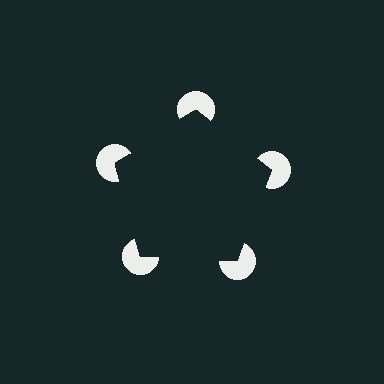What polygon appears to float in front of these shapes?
An illusory pentagon — its edges are inferred from the aligned wedge cuts in the pac-man discs, not physically drawn.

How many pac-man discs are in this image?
There are 5 — one at each vertex of the illusory pentagon.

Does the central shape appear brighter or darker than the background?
It typically appears slightly darker than the background, even though no actual brightness change is drawn.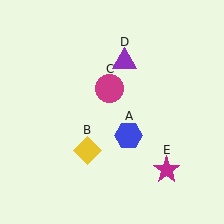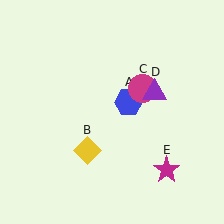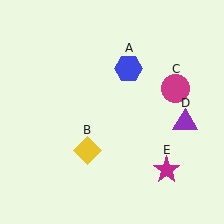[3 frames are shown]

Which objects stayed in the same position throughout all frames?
Yellow diamond (object B) and magenta star (object E) remained stationary.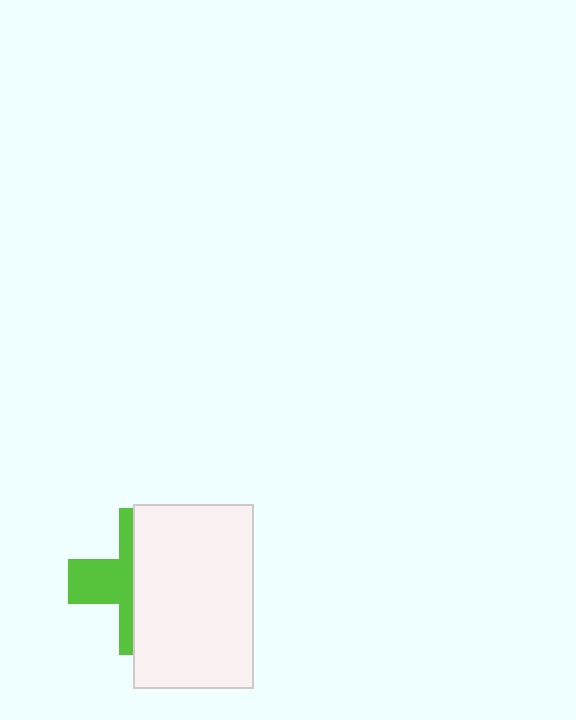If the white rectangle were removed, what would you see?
You would see the complete lime cross.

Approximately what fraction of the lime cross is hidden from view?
Roughly 61% of the lime cross is hidden behind the white rectangle.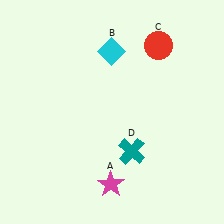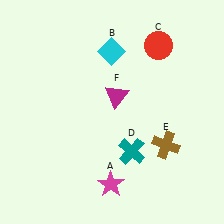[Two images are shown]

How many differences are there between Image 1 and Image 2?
There are 2 differences between the two images.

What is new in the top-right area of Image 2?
A magenta triangle (F) was added in the top-right area of Image 2.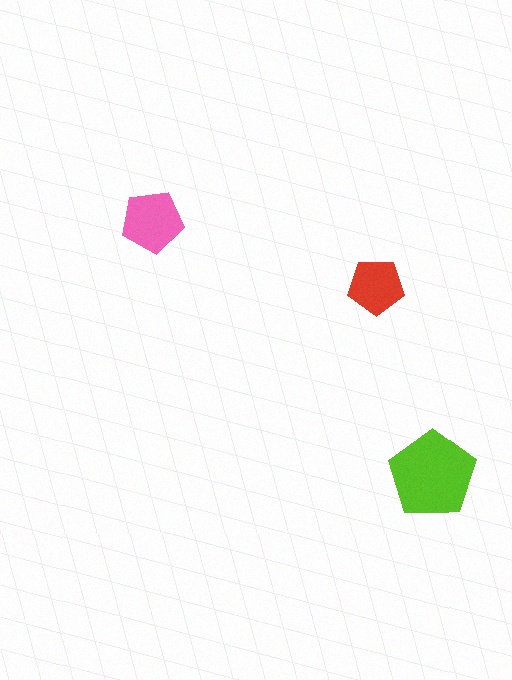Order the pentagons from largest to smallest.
the lime one, the pink one, the red one.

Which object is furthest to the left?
The pink pentagon is leftmost.